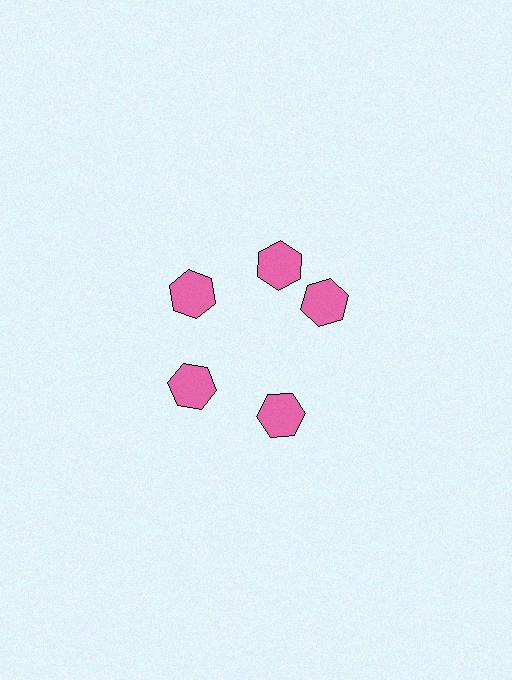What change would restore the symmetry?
The symmetry would be restored by rotating it back into even spacing with its neighbors so that all 5 hexagons sit at equal angles and equal distance from the center.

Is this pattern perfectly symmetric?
No. The 5 pink hexagons are arranged in a ring, but one element near the 3 o'clock position is rotated out of alignment along the ring, breaking the 5-fold rotational symmetry.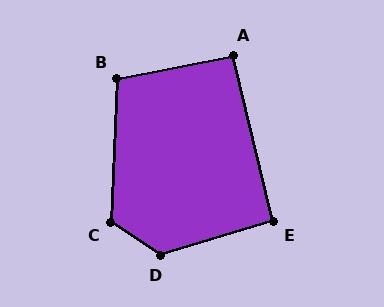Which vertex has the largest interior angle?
D, at approximately 130 degrees.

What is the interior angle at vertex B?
Approximately 103 degrees (obtuse).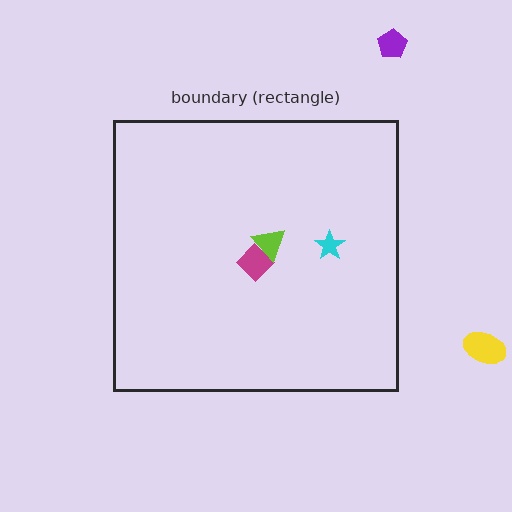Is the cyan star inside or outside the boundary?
Inside.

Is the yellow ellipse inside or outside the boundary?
Outside.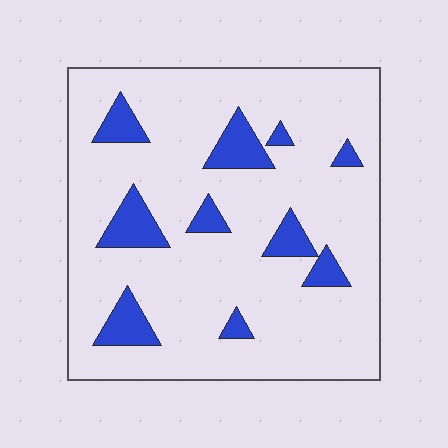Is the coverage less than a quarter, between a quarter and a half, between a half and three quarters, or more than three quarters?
Less than a quarter.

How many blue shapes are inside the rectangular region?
10.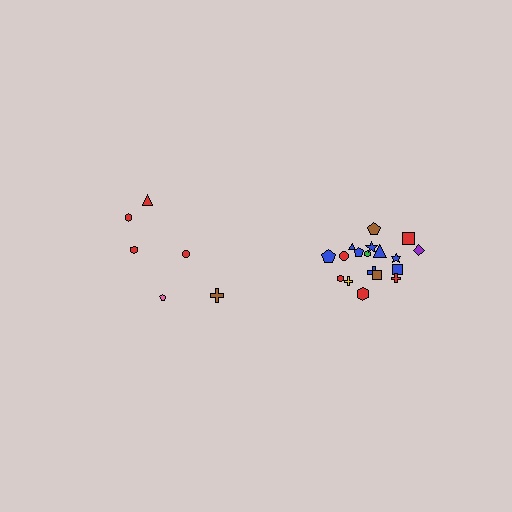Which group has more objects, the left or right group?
The right group.